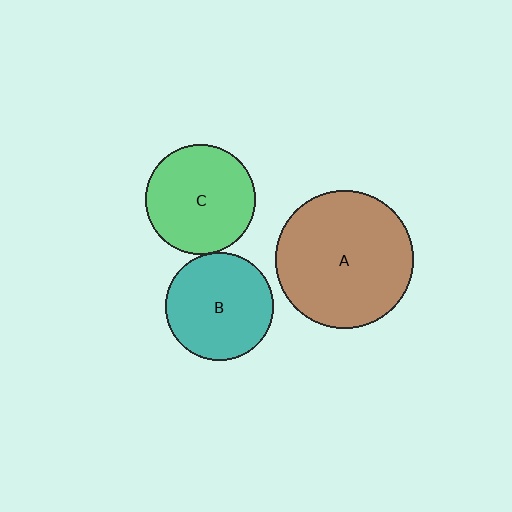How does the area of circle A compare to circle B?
Approximately 1.6 times.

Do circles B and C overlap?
Yes.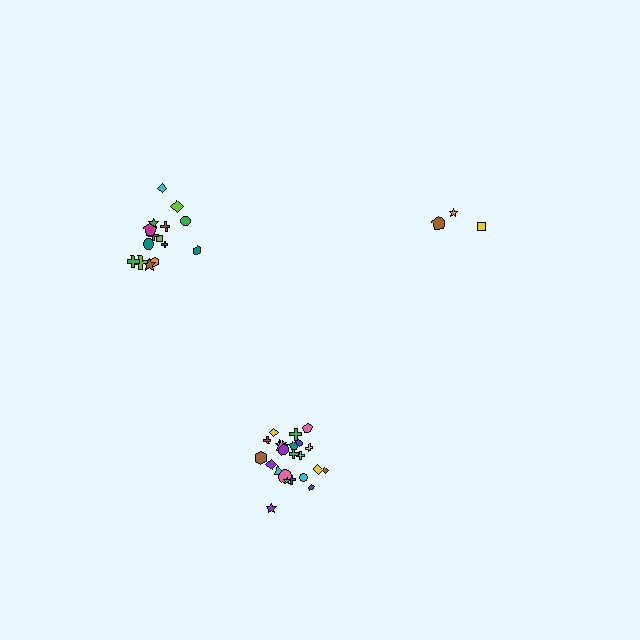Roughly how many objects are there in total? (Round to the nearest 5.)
Roughly 45 objects in total.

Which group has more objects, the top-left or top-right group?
The top-left group.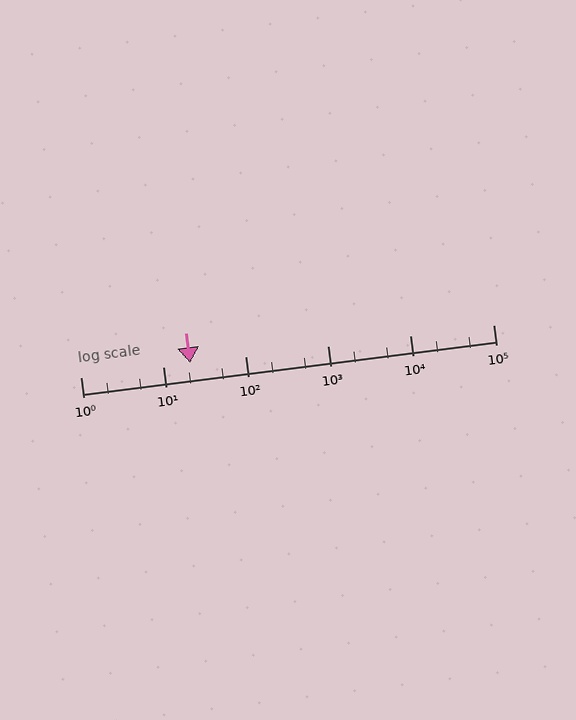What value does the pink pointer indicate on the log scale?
The pointer indicates approximately 21.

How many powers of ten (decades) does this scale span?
The scale spans 5 decades, from 1 to 100000.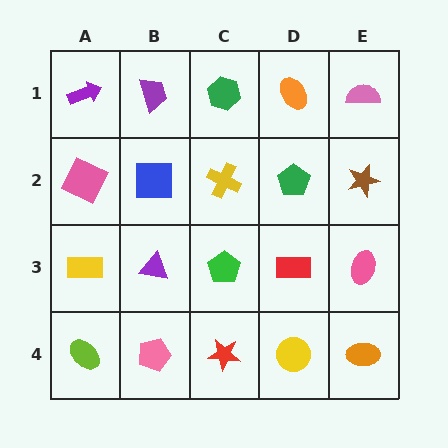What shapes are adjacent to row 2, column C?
A green hexagon (row 1, column C), a green pentagon (row 3, column C), a blue square (row 2, column B), a green pentagon (row 2, column D).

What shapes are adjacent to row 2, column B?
A purple trapezoid (row 1, column B), a purple triangle (row 3, column B), a pink square (row 2, column A), a yellow cross (row 2, column C).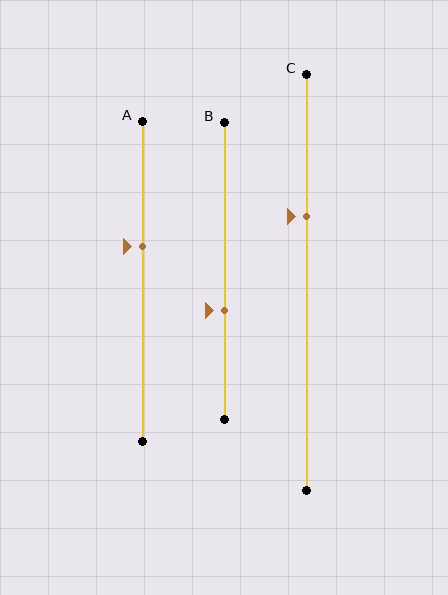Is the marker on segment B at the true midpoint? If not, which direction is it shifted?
No, the marker on segment B is shifted downward by about 13% of the segment length.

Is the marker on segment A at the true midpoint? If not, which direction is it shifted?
No, the marker on segment A is shifted upward by about 11% of the segment length.